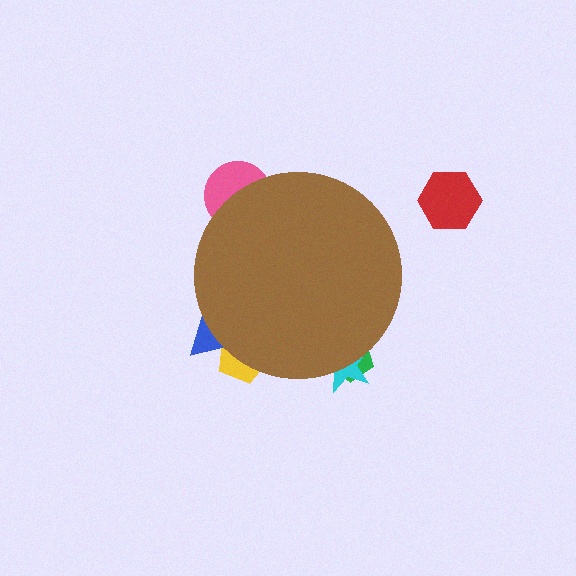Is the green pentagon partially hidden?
Yes, the green pentagon is partially hidden behind the brown circle.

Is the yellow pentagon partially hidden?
Yes, the yellow pentagon is partially hidden behind the brown circle.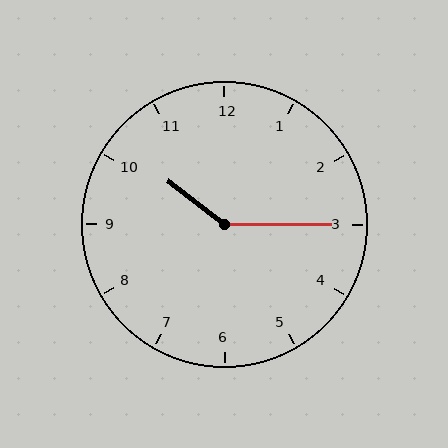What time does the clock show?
10:15.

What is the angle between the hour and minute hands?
Approximately 142 degrees.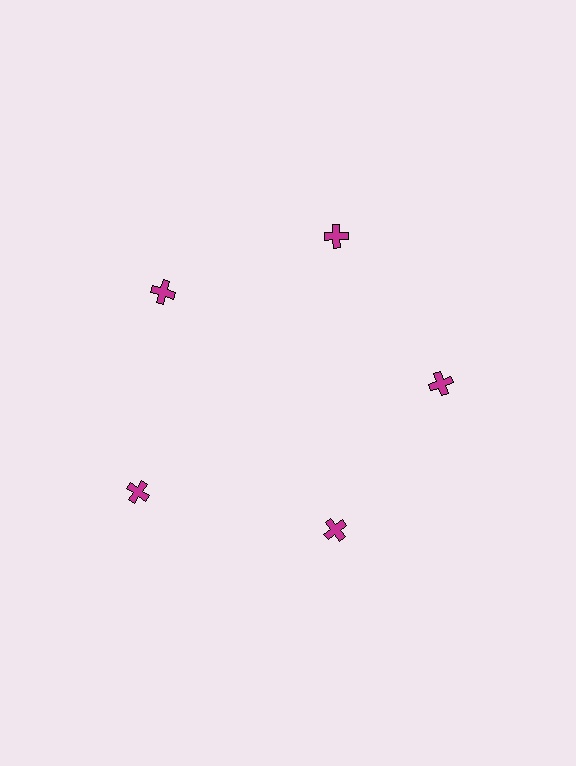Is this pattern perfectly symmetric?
No. The 5 magenta crosses are arranged in a ring, but one element near the 8 o'clock position is pushed outward from the center, breaking the 5-fold rotational symmetry.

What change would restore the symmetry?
The symmetry would be restored by moving it inward, back onto the ring so that all 5 crosses sit at equal angles and equal distance from the center.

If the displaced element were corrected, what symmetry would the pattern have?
It would have 5-fold rotational symmetry — the pattern would map onto itself every 72 degrees.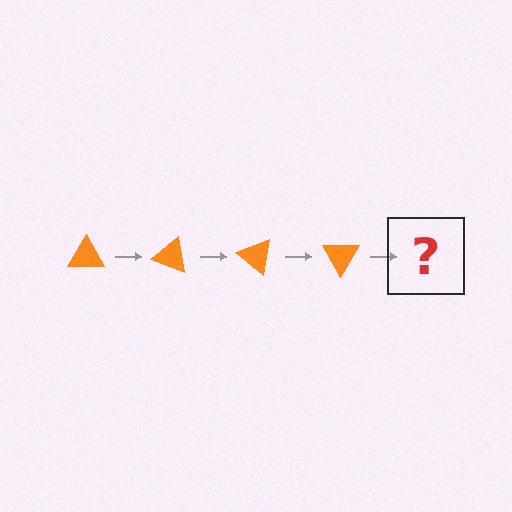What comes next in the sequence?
The next element should be an orange triangle rotated 80 degrees.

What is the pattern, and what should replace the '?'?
The pattern is that the triangle rotates 20 degrees each step. The '?' should be an orange triangle rotated 80 degrees.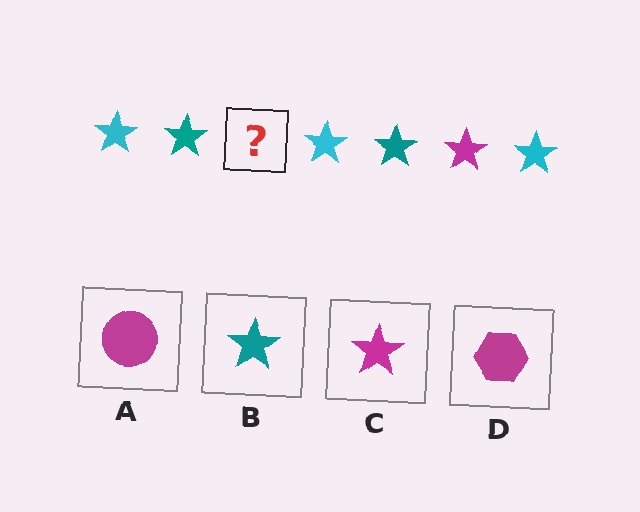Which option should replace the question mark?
Option C.